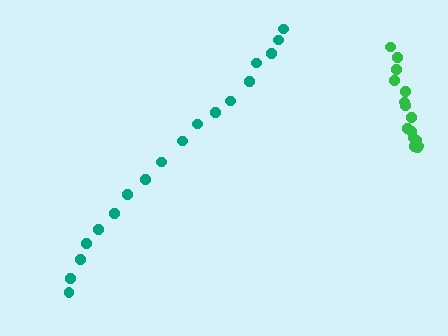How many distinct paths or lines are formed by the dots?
There are 2 distinct paths.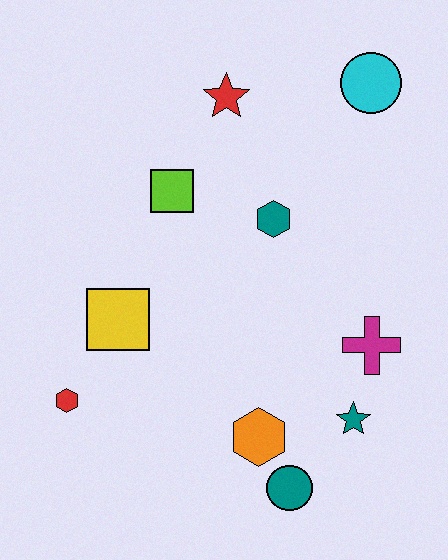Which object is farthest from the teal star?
The red star is farthest from the teal star.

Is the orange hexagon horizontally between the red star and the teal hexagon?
Yes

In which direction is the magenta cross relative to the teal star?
The magenta cross is above the teal star.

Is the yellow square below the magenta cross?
No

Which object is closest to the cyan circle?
The red star is closest to the cyan circle.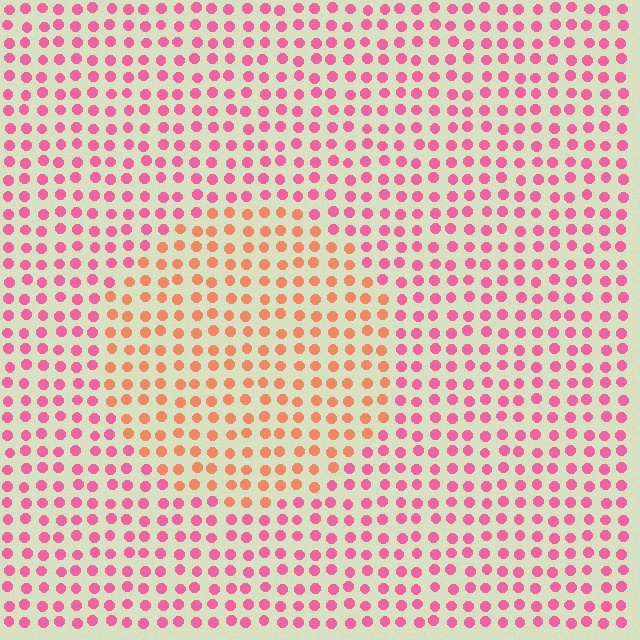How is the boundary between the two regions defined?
The boundary is defined purely by a slight shift in hue (about 43 degrees). Spacing, size, and orientation are identical on both sides.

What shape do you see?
I see a circle.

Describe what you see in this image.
The image is filled with small pink elements in a uniform arrangement. A circle-shaped region is visible where the elements are tinted to a slightly different hue, forming a subtle color boundary.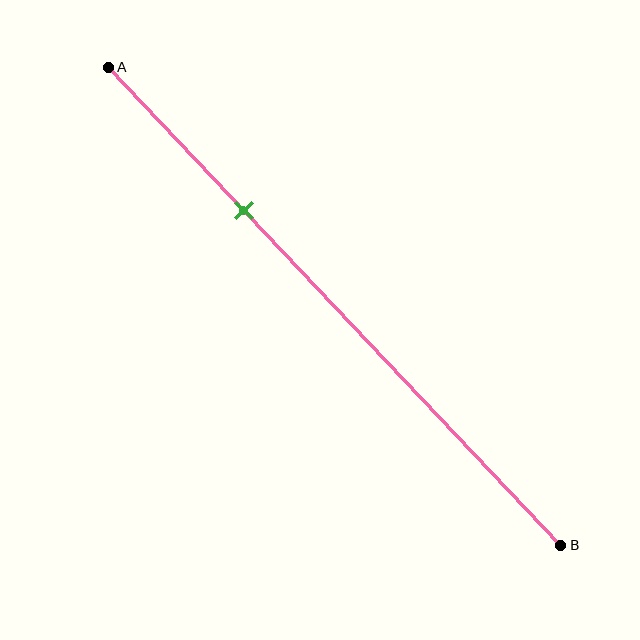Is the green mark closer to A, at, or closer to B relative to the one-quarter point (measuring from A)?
The green mark is closer to point B than the one-quarter point of segment AB.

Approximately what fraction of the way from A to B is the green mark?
The green mark is approximately 30% of the way from A to B.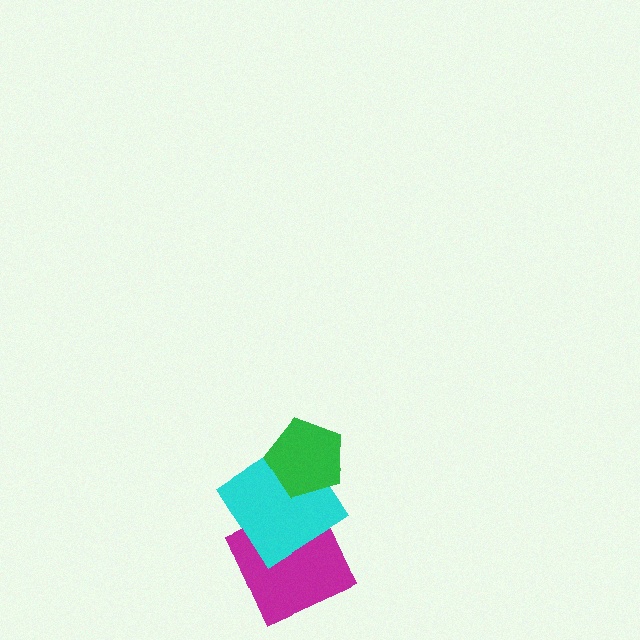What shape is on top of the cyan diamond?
The green pentagon is on top of the cyan diamond.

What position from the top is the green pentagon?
The green pentagon is 1st from the top.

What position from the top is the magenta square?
The magenta square is 3rd from the top.